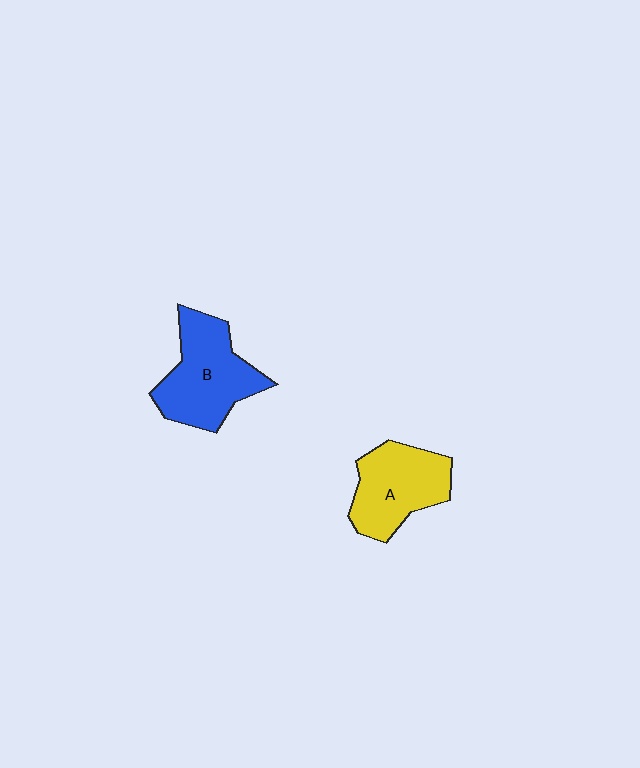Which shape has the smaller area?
Shape A (yellow).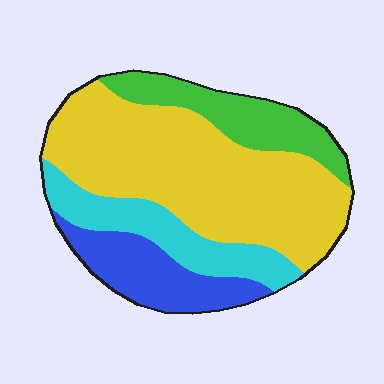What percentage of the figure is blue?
Blue takes up about one sixth (1/6) of the figure.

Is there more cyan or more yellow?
Yellow.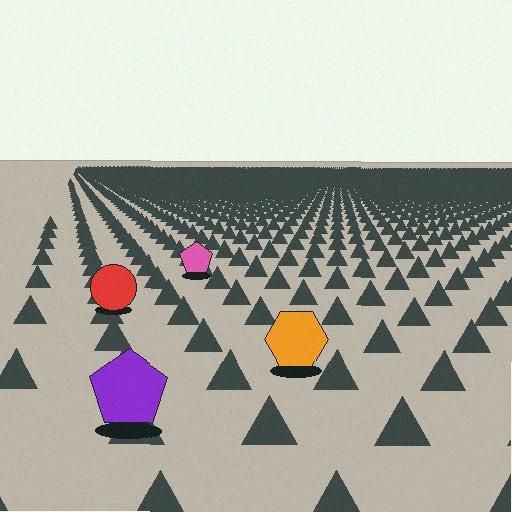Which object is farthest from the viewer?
The pink pentagon is farthest from the viewer. It appears smaller and the ground texture around it is denser.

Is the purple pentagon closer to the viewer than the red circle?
Yes. The purple pentagon is closer — you can tell from the texture gradient: the ground texture is coarser near it.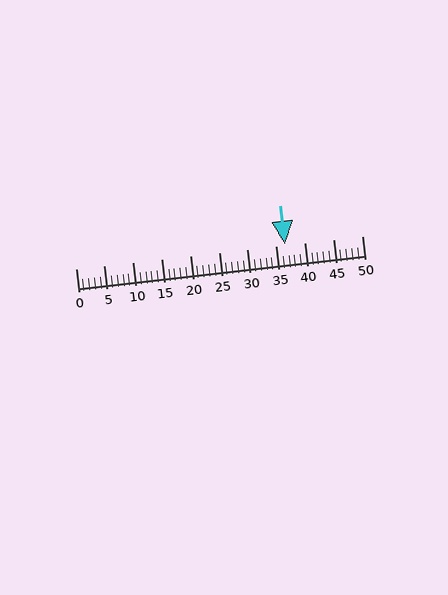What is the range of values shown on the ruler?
The ruler shows values from 0 to 50.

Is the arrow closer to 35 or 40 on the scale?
The arrow is closer to 35.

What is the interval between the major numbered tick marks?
The major tick marks are spaced 5 units apart.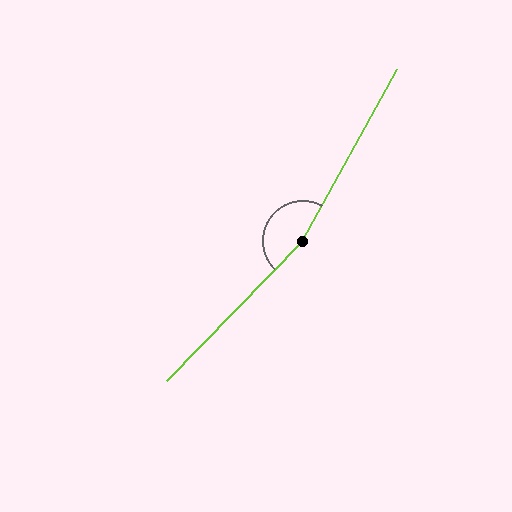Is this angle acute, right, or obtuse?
It is obtuse.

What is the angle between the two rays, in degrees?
Approximately 165 degrees.